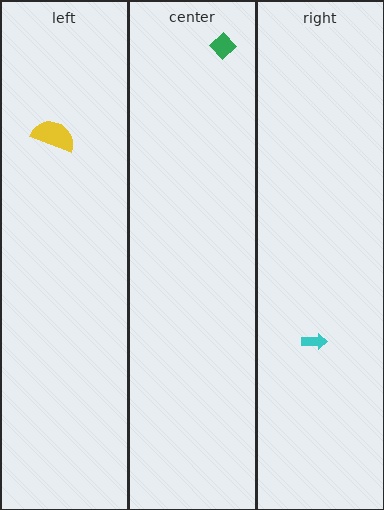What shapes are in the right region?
The cyan arrow.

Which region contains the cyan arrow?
The right region.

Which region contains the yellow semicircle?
The left region.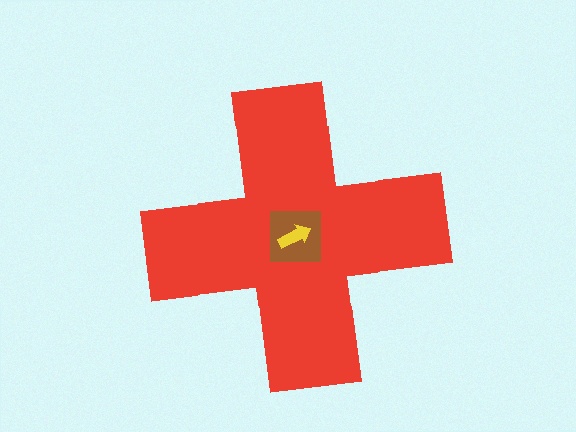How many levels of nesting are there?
3.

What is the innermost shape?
The yellow arrow.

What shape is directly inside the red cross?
The brown square.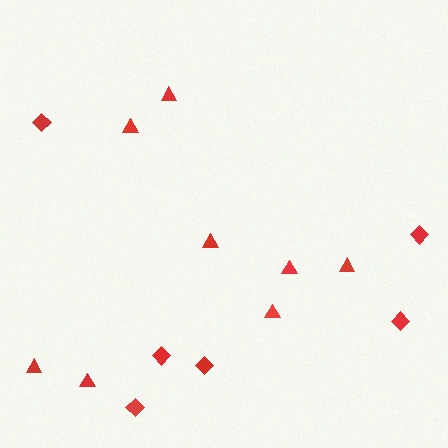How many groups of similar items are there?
There are 2 groups: one group of triangles (8) and one group of diamonds (6).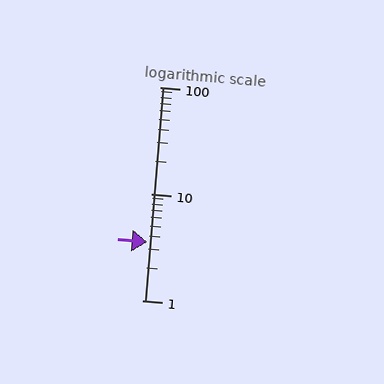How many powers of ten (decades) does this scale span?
The scale spans 2 decades, from 1 to 100.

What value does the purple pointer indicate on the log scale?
The pointer indicates approximately 3.5.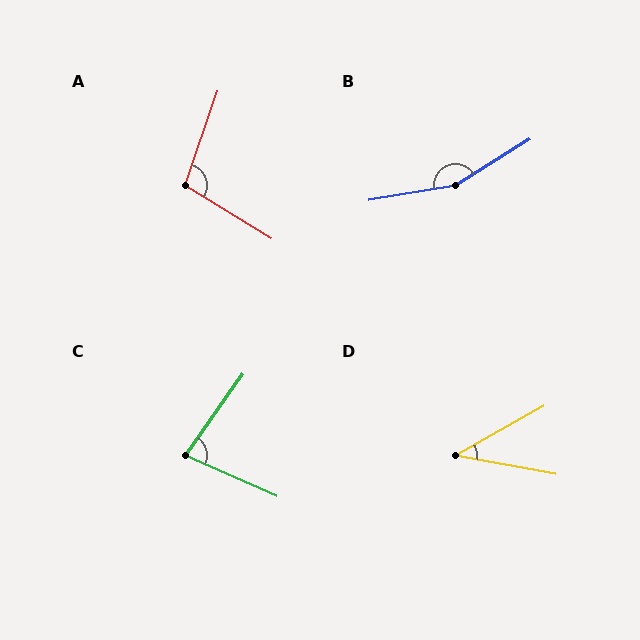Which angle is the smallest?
D, at approximately 39 degrees.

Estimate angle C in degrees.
Approximately 79 degrees.